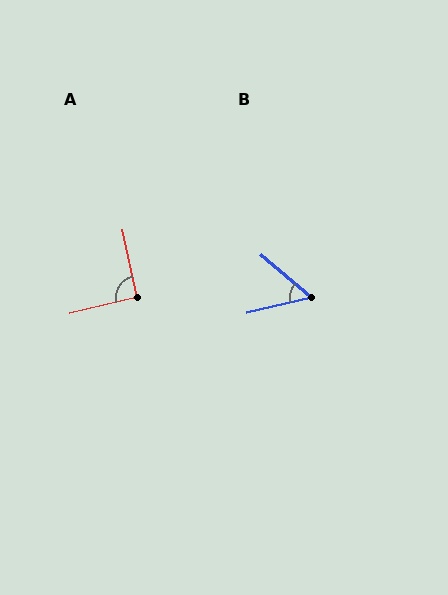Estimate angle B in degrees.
Approximately 53 degrees.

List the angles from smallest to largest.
B (53°), A (91°).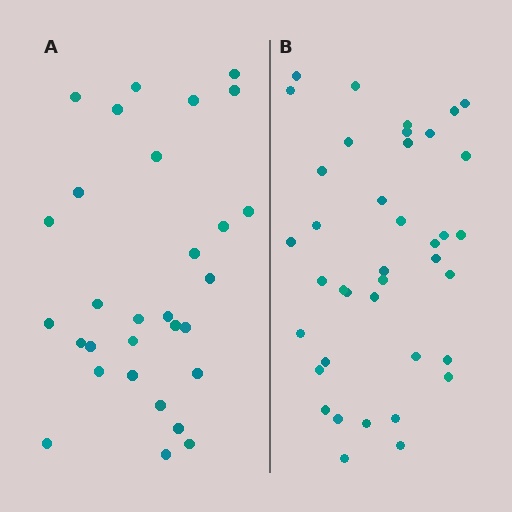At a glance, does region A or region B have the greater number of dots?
Region B (the right region) has more dots.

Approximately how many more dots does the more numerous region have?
Region B has roughly 8 or so more dots than region A.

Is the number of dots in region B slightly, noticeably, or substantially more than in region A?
Region B has noticeably more, but not dramatically so. The ratio is roughly 1.3 to 1.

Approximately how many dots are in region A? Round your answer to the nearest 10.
About 30 dots.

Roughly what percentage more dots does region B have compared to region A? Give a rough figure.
About 30% more.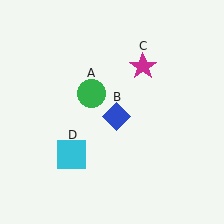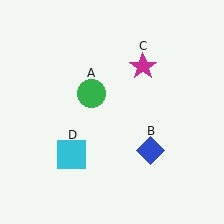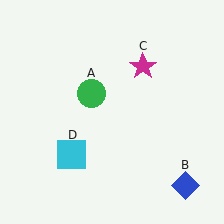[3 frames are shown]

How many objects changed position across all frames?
1 object changed position: blue diamond (object B).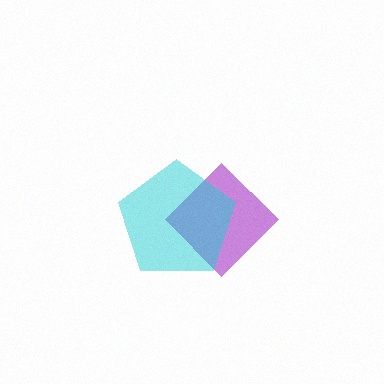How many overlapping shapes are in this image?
There are 2 overlapping shapes in the image.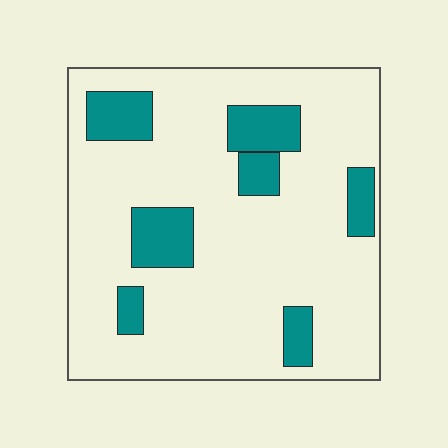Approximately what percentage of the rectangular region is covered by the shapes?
Approximately 20%.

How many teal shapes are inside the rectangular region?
7.